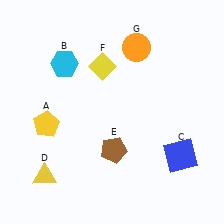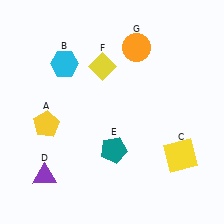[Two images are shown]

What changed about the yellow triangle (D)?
In Image 1, D is yellow. In Image 2, it changed to purple.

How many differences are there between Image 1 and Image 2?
There are 3 differences between the two images.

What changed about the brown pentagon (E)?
In Image 1, E is brown. In Image 2, it changed to teal.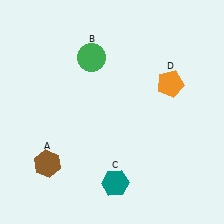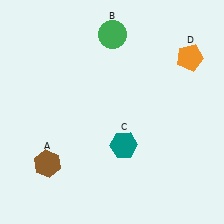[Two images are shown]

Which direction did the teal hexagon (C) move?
The teal hexagon (C) moved up.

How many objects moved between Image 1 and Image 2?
3 objects moved between the two images.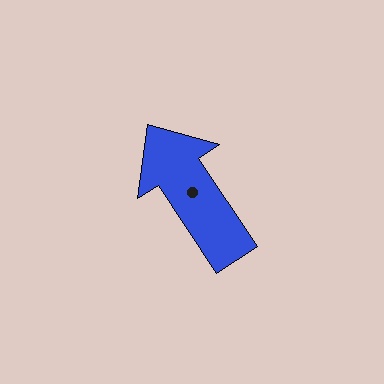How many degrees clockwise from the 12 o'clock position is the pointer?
Approximately 327 degrees.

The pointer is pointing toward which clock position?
Roughly 11 o'clock.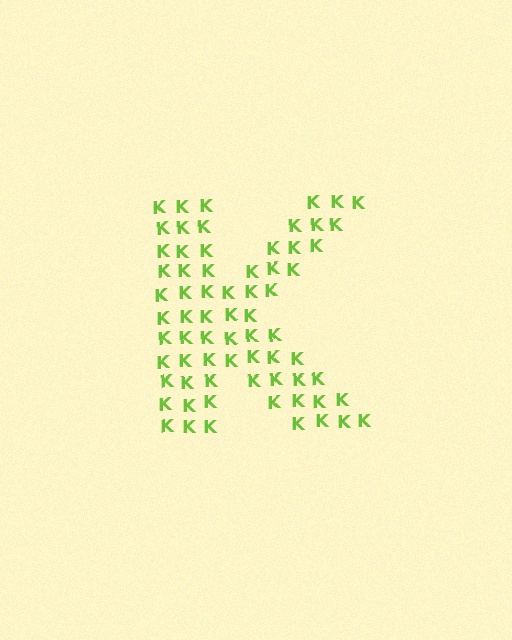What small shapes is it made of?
It is made of small letter K's.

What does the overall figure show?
The overall figure shows the letter K.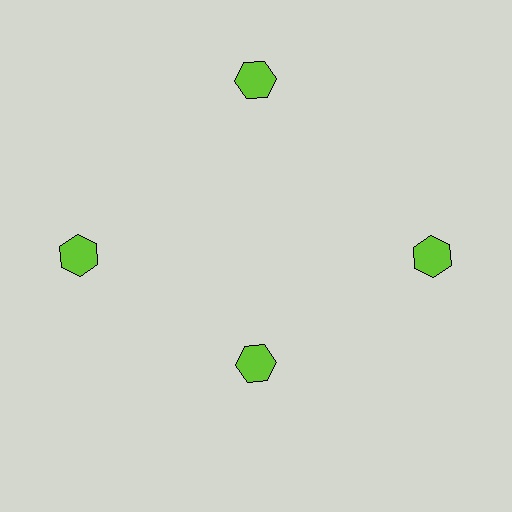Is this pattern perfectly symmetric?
No. The 4 lime hexagons are arranged in a ring, but one element near the 6 o'clock position is pulled inward toward the center, breaking the 4-fold rotational symmetry.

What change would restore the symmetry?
The symmetry would be restored by moving it outward, back onto the ring so that all 4 hexagons sit at equal angles and equal distance from the center.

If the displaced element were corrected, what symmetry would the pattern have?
It would have 4-fold rotational symmetry — the pattern would map onto itself every 90 degrees.